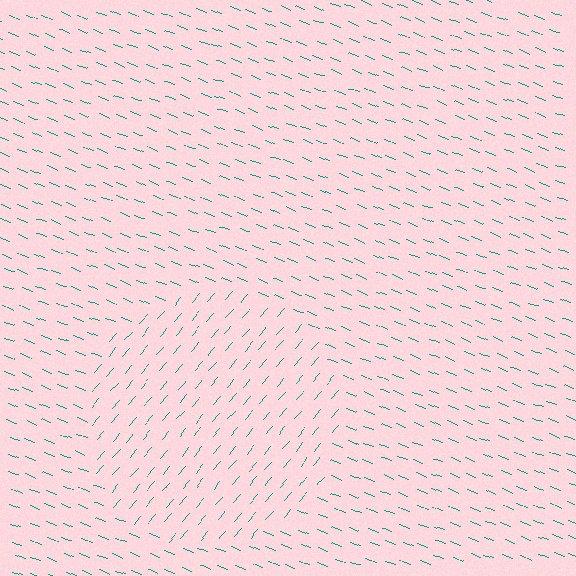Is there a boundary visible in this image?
Yes, there is a texture boundary formed by a change in line orientation.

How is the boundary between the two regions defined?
The boundary is defined purely by a change in line orientation (approximately 71 degrees difference). All lines are the same color and thickness.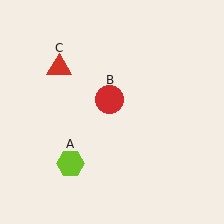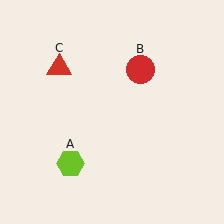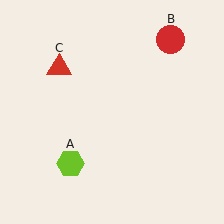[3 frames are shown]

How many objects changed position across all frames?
1 object changed position: red circle (object B).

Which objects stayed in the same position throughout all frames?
Lime hexagon (object A) and red triangle (object C) remained stationary.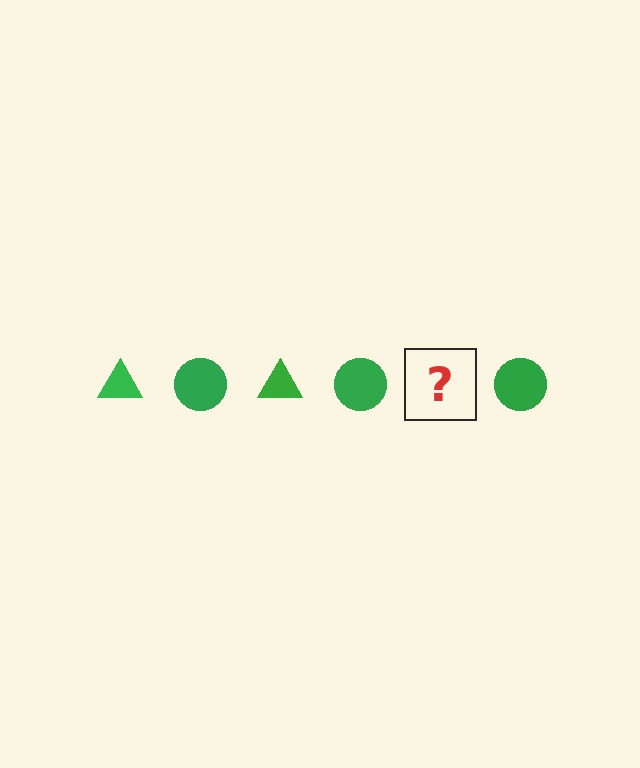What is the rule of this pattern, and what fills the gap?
The rule is that the pattern cycles through triangle, circle shapes in green. The gap should be filled with a green triangle.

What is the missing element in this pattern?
The missing element is a green triangle.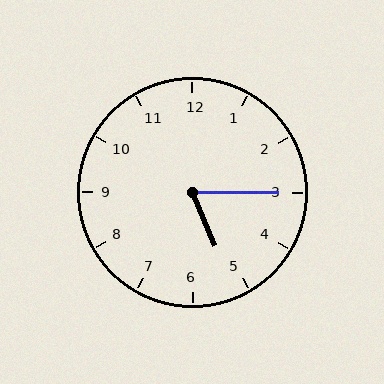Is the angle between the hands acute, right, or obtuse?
It is acute.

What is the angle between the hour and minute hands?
Approximately 68 degrees.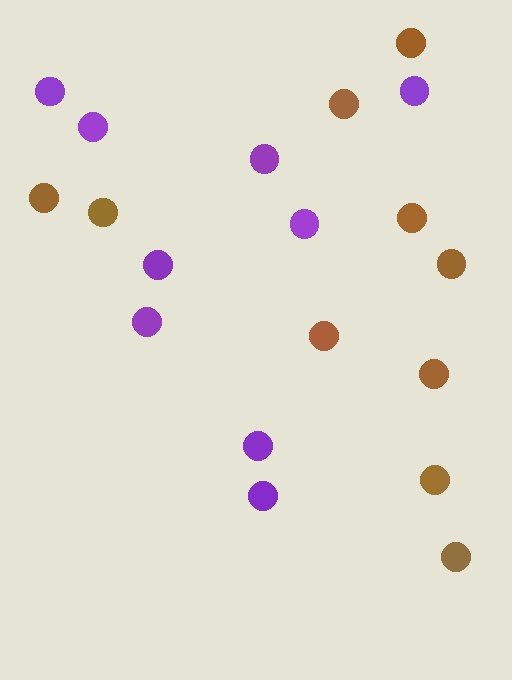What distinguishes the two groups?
There are 2 groups: one group of brown circles (10) and one group of purple circles (9).